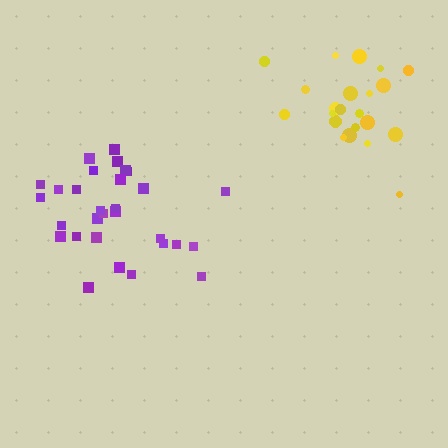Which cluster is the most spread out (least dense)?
Purple.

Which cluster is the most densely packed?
Yellow.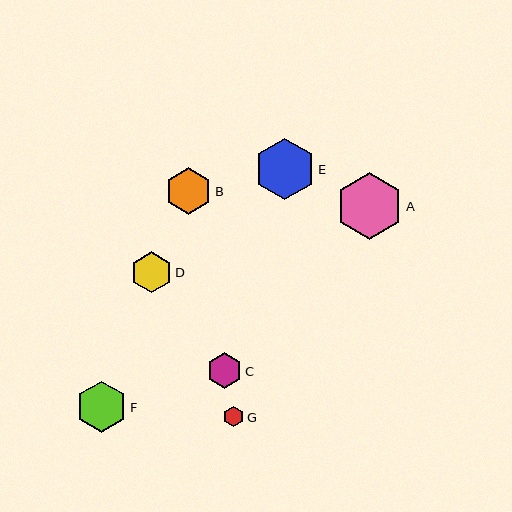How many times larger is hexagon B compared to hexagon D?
Hexagon B is approximately 1.1 times the size of hexagon D.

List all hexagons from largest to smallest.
From largest to smallest: A, E, F, B, D, C, G.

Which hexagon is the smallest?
Hexagon G is the smallest with a size of approximately 20 pixels.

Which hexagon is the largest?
Hexagon A is the largest with a size of approximately 67 pixels.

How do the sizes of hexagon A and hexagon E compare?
Hexagon A and hexagon E are approximately the same size.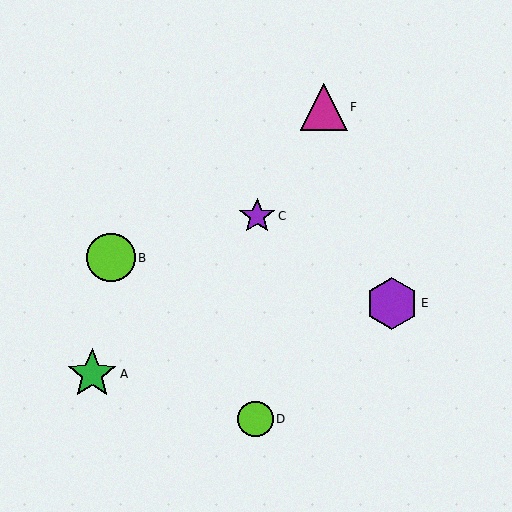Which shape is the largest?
The purple hexagon (labeled E) is the largest.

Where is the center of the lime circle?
The center of the lime circle is at (111, 258).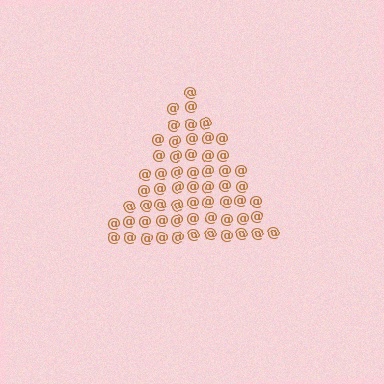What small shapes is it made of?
It is made of small at signs.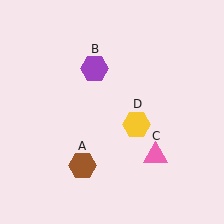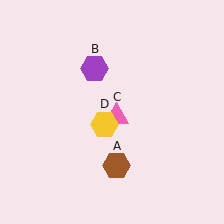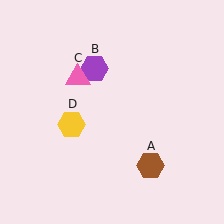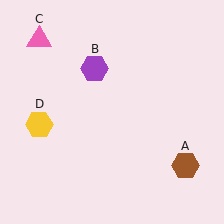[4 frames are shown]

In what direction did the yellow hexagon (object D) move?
The yellow hexagon (object D) moved left.